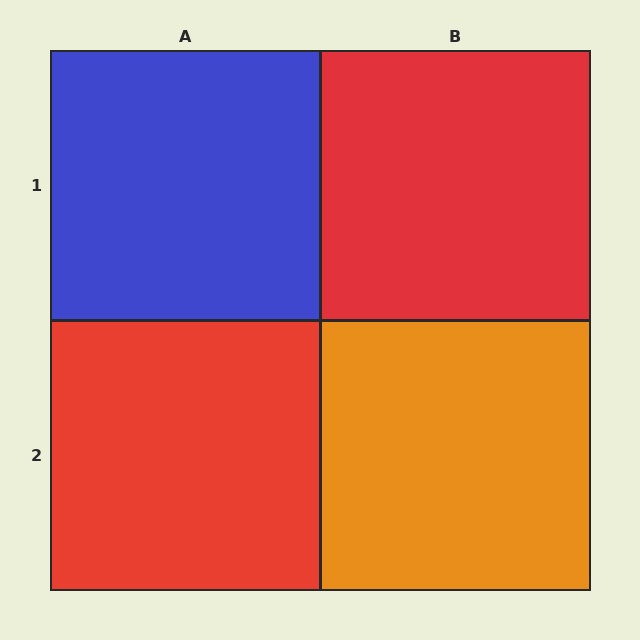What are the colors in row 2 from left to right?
Red, orange.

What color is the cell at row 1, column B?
Red.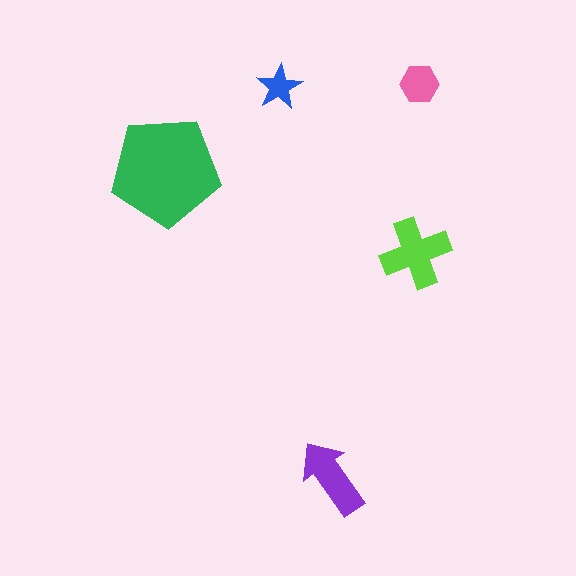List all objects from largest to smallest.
The green pentagon, the lime cross, the purple arrow, the pink hexagon, the blue star.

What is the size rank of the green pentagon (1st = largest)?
1st.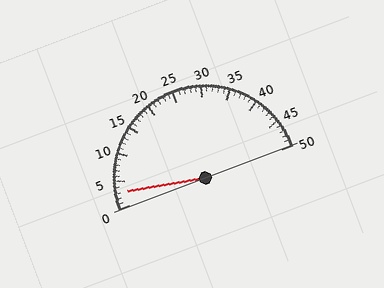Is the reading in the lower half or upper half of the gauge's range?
The reading is in the lower half of the range (0 to 50).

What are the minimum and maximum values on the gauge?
The gauge ranges from 0 to 50.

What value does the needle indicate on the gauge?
The needle indicates approximately 3.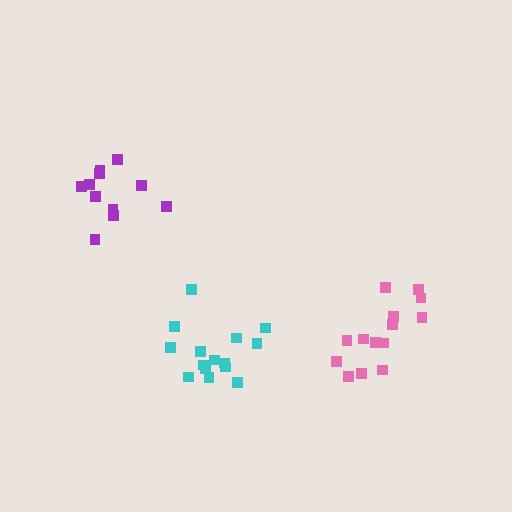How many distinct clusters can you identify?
There are 3 distinct clusters.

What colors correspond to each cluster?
The clusters are colored: purple, pink, cyan.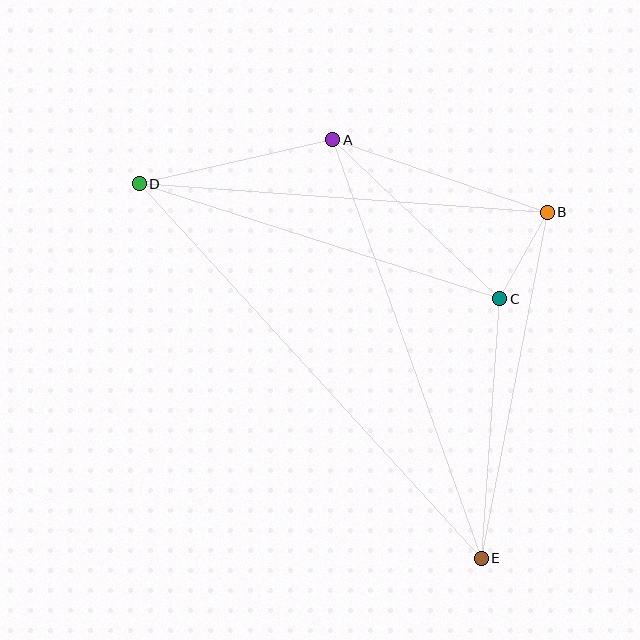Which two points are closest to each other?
Points B and C are closest to each other.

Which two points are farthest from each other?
Points D and E are farthest from each other.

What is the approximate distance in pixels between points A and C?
The distance between A and C is approximately 230 pixels.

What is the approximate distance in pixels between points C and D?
The distance between C and D is approximately 379 pixels.